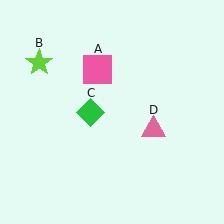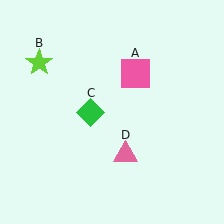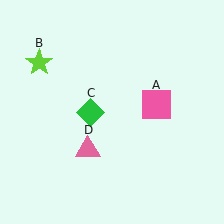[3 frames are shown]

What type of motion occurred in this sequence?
The pink square (object A), pink triangle (object D) rotated clockwise around the center of the scene.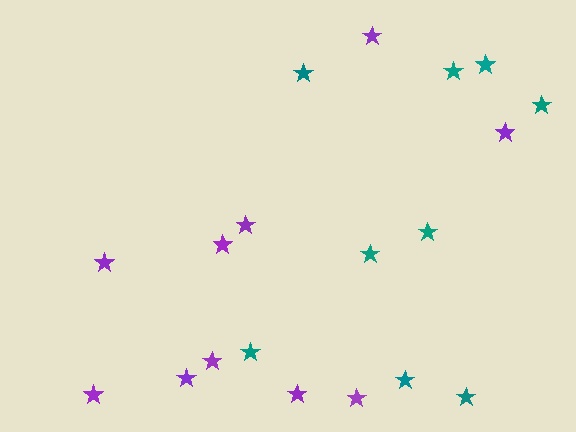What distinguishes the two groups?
There are 2 groups: one group of purple stars (10) and one group of teal stars (9).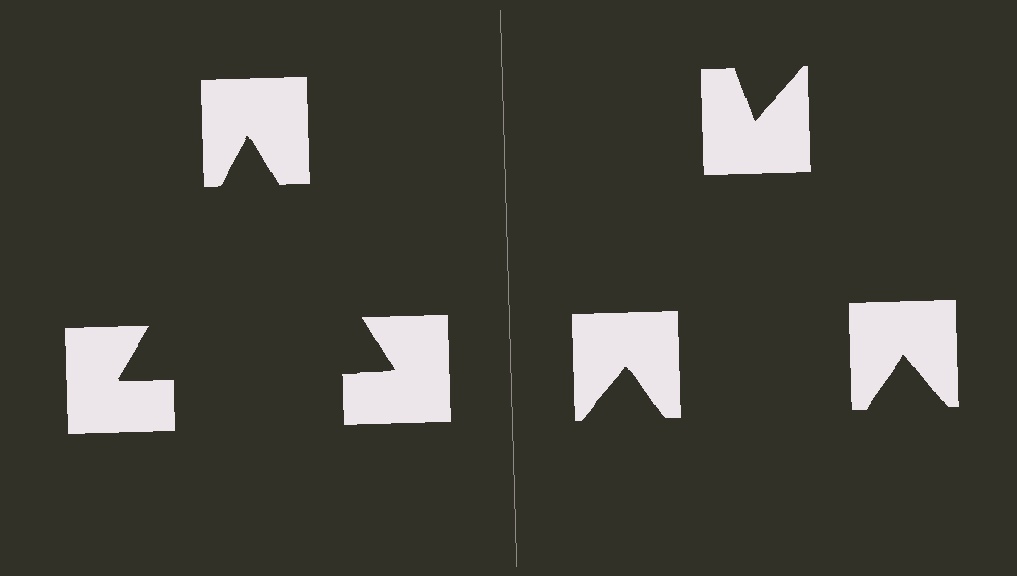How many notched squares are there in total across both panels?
6 — 3 on each side.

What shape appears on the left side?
An illusory triangle.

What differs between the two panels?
The notched squares are positioned identically on both sides; only the wedge orientations differ. On the left they align to a triangle; on the right they are misaligned.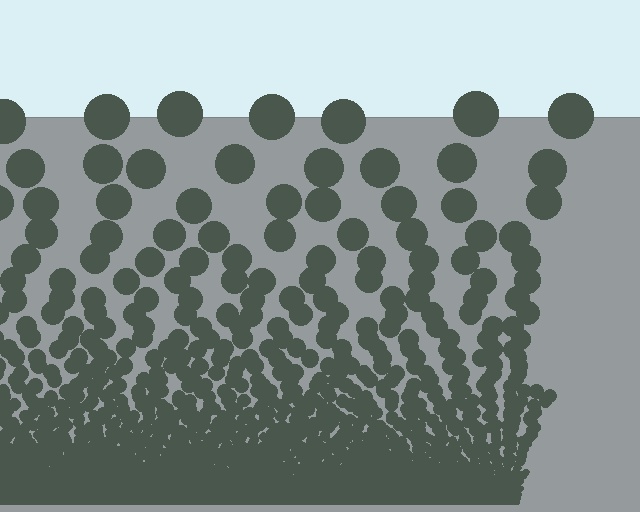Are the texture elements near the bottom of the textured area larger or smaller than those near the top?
Smaller. The gradient is inverted — elements near the bottom are smaller and denser.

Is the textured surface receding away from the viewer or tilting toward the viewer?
The surface appears to tilt toward the viewer. Texture elements get larger and sparser toward the top.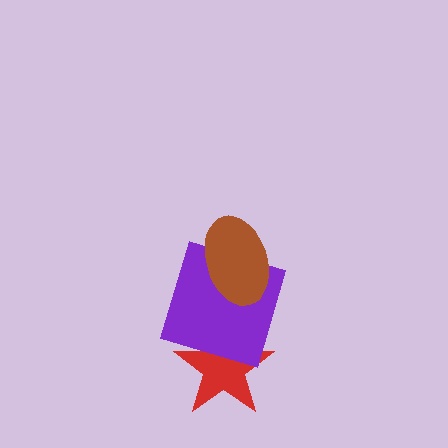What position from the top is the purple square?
The purple square is 2nd from the top.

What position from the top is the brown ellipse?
The brown ellipse is 1st from the top.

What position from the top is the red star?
The red star is 3rd from the top.